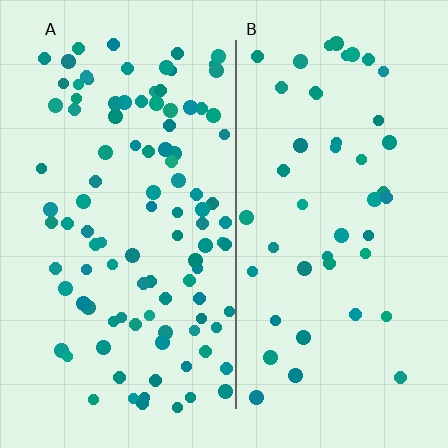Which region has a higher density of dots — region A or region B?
A (the left).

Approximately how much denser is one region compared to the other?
Approximately 2.2× — region A over region B.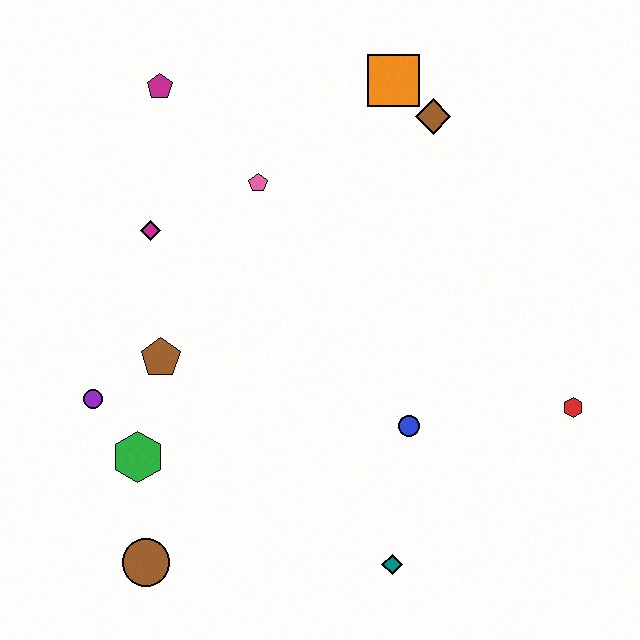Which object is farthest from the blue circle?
The magenta pentagon is farthest from the blue circle.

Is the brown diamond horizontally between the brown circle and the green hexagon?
No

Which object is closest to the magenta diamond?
The pink pentagon is closest to the magenta diamond.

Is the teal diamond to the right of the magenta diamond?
Yes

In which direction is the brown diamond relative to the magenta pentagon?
The brown diamond is to the right of the magenta pentagon.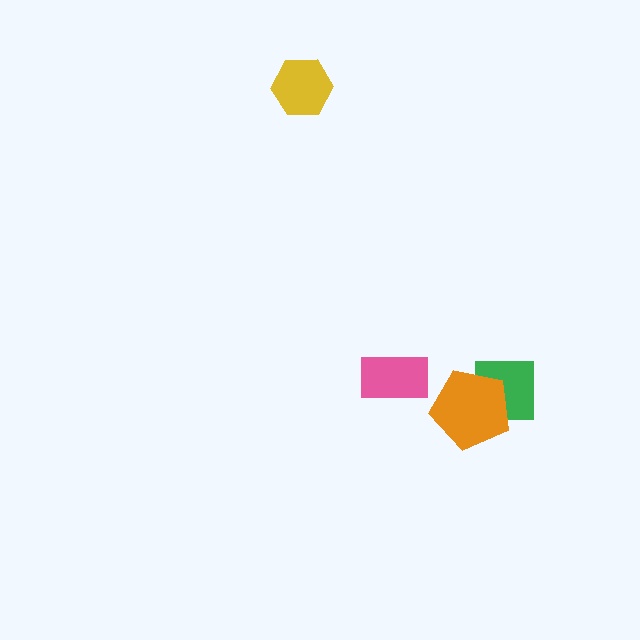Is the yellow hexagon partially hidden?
No, no other shape covers it.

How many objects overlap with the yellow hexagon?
0 objects overlap with the yellow hexagon.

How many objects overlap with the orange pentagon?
1 object overlaps with the orange pentagon.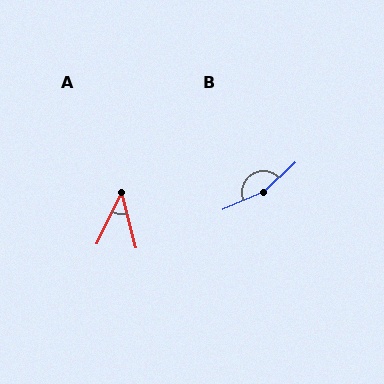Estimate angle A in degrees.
Approximately 39 degrees.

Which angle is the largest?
B, at approximately 160 degrees.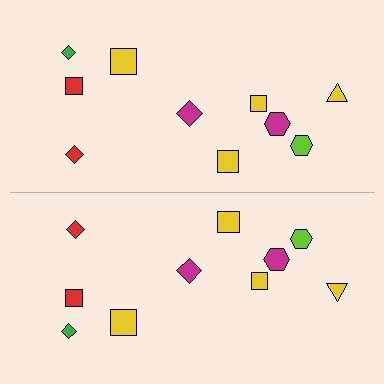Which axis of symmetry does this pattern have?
The pattern has a horizontal axis of symmetry running through the center of the image.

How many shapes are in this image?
There are 20 shapes in this image.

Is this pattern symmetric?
Yes, this pattern has bilateral (reflection) symmetry.